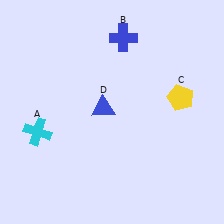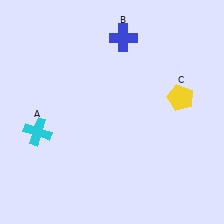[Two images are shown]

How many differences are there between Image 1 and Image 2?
There is 1 difference between the two images.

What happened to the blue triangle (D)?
The blue triangle (D) was removed in Image 2. It was in the top-left area of Image 1.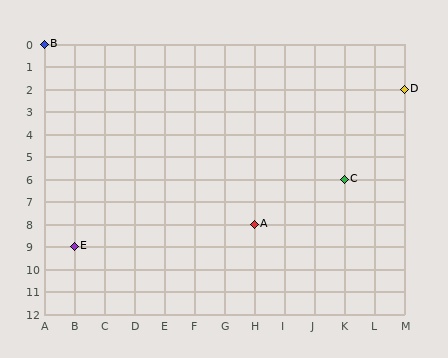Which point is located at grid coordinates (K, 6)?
Point C is at (K, 6).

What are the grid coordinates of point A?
Point A is at grid coordinates (H, 8).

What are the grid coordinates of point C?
Point C is at grid coordinates (K, 6).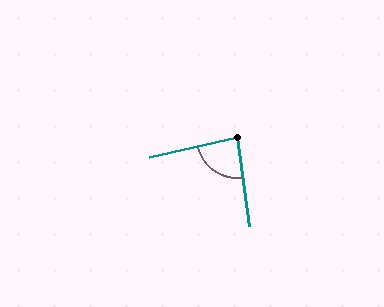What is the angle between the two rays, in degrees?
Approximately 85 degrees.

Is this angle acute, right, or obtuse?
It is approximately a right angle.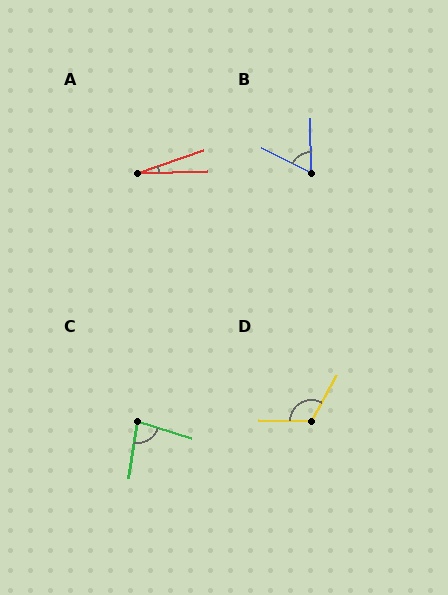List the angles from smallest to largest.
A (17°), B (62°), C (81°), D (119°).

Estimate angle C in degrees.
Approximately 81 degrees.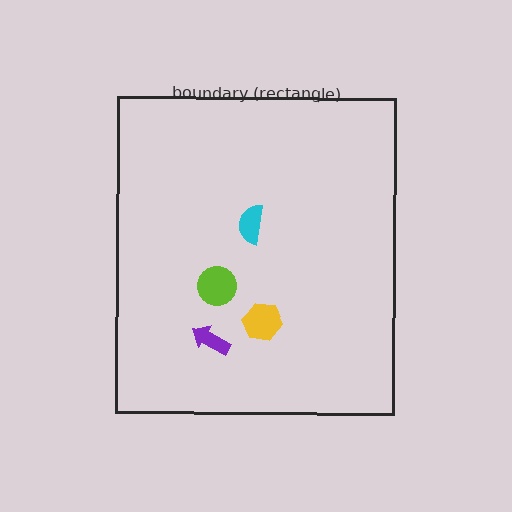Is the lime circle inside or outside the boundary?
Inside.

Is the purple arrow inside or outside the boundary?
Inside.